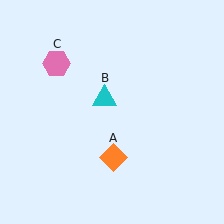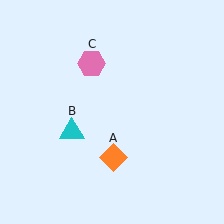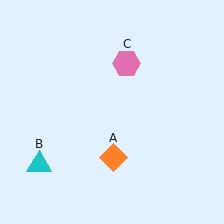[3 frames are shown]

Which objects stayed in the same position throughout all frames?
Orange diamond (object A) remained stationary.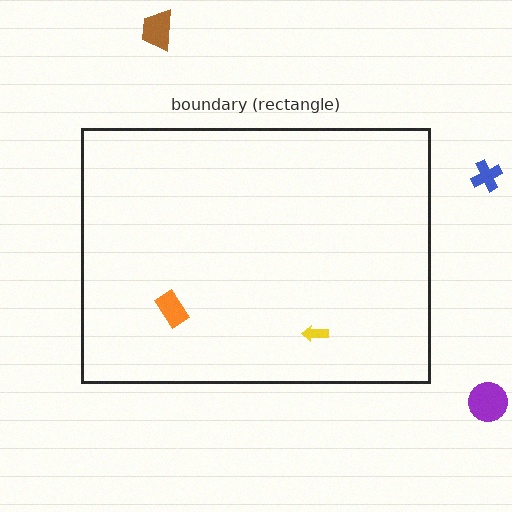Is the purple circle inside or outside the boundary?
Outside.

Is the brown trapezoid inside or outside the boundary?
Outside.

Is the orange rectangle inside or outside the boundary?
Inside.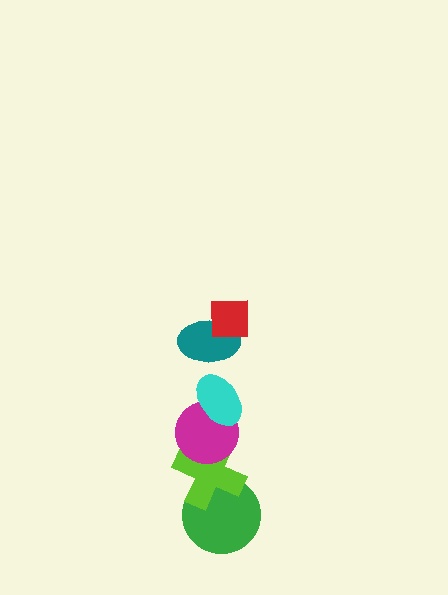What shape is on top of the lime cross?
The magenta circle is on top of the lime cross.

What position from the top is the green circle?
The green circle is 6th from the top.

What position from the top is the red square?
The red square is 1st from the top.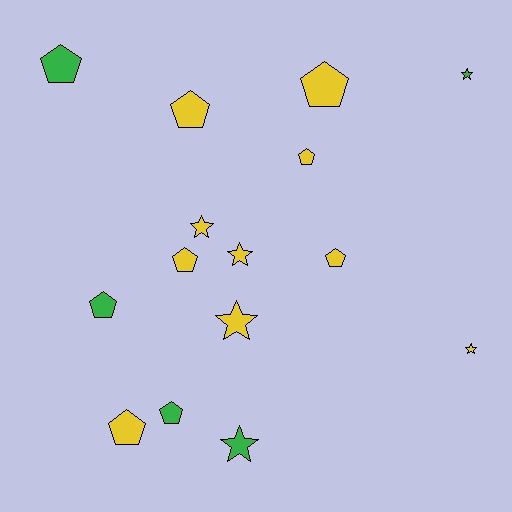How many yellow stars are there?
There are 4 yellow stars.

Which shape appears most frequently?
Pentagon, with 9 objects.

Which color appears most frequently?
Yellow, with 10 objects.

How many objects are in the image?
There are 15 objects.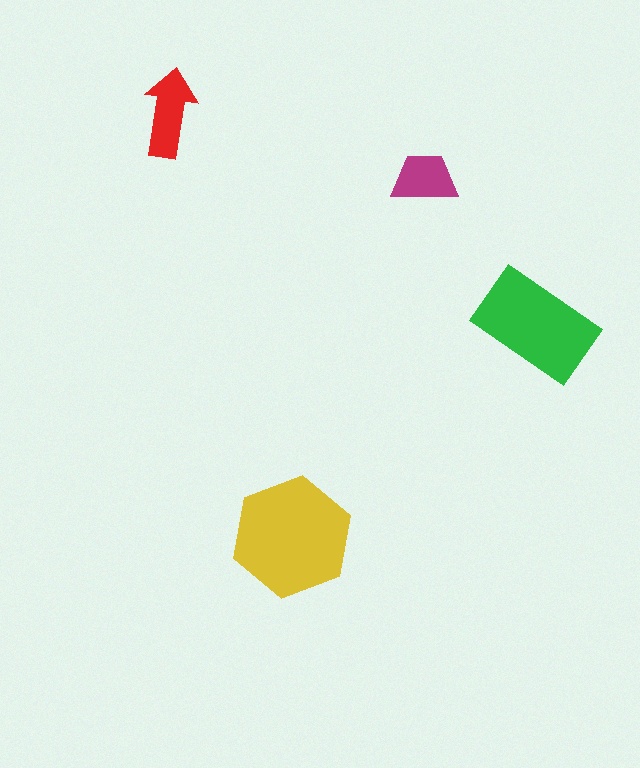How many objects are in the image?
There are 4 objects in the image.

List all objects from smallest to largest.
The magenta trapezoid, the red arrow, the green rectangle, the yellow hexagon.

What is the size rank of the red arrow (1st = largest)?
3rd.